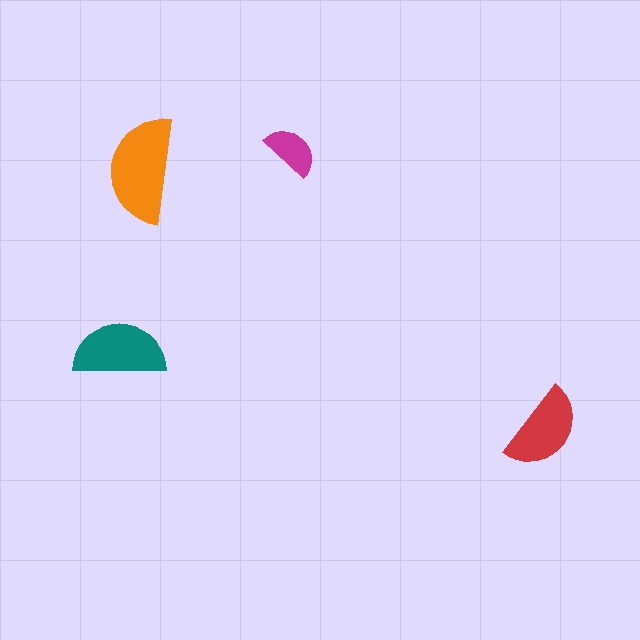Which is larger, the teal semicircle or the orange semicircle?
The orange one.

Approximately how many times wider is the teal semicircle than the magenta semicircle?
About 1.5 times wider.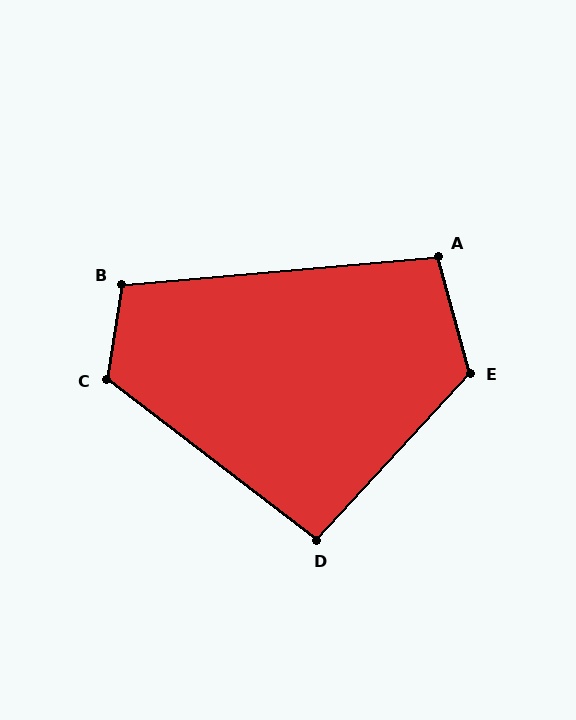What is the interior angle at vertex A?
Approximately 100 degrees (obtuse).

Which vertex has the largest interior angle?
E, at approximately 122 degrees.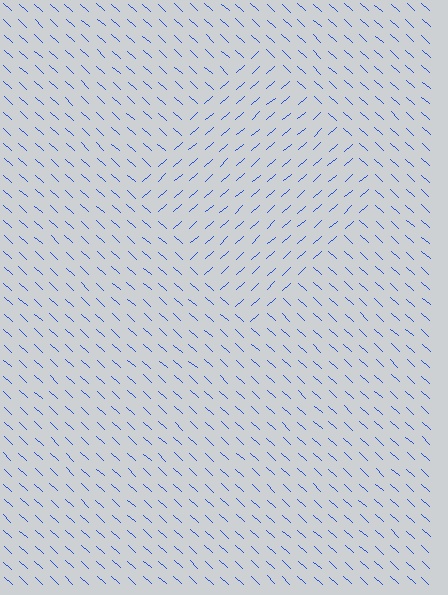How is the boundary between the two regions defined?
The boundary is defined purely by a change in line orientation (approximately 84 degrees difference). All lines are the same color and thickness.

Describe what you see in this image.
The image is filled with small blue line segments. A diamond region in the image has lines oriented differently from the surrounding lines, creating a visible texture boundary.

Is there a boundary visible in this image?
Yes, there is a texture boundary formed by a change in line orientation.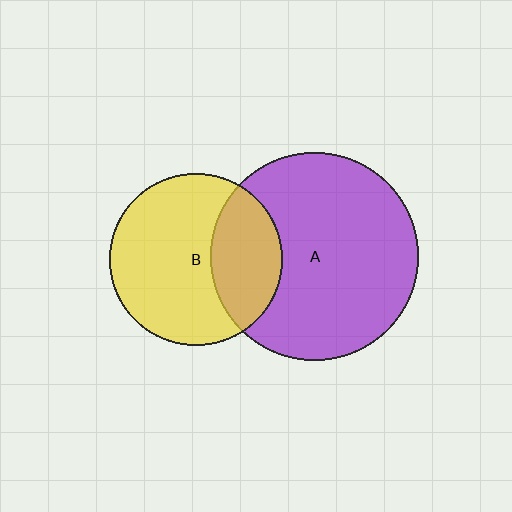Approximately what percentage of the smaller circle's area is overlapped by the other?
Approximately 30%.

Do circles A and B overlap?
Yes.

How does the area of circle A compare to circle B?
Approximately 1.5 times.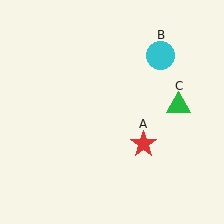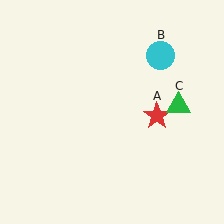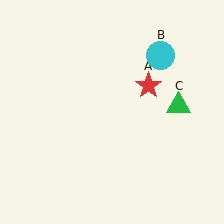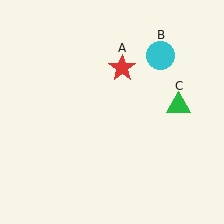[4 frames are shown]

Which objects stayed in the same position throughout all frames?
Cyan circle (object B) and green triangle (object C) remained stationary.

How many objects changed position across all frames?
1 object changed position: red star (object A).